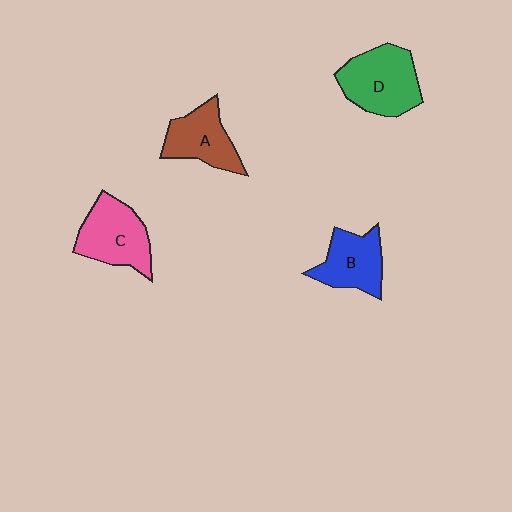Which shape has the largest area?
Shape D (green).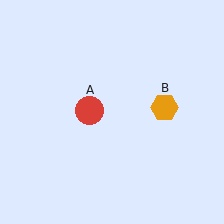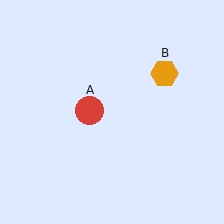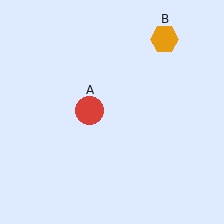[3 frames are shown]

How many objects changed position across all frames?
1 object changed position: orange hexagon (object B).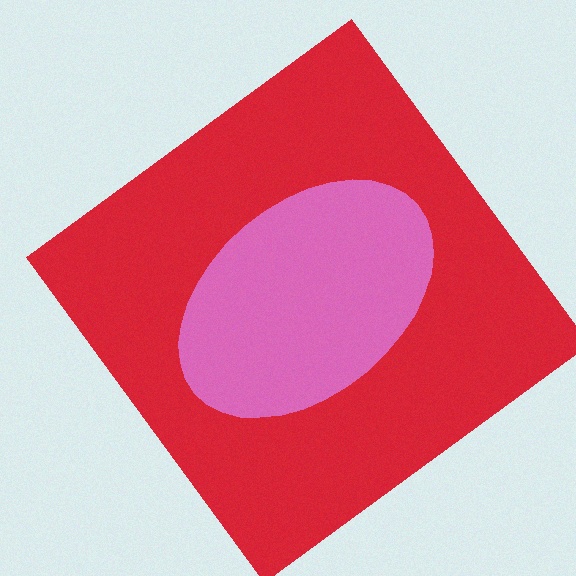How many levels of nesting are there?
2.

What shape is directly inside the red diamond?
The pink ellipse.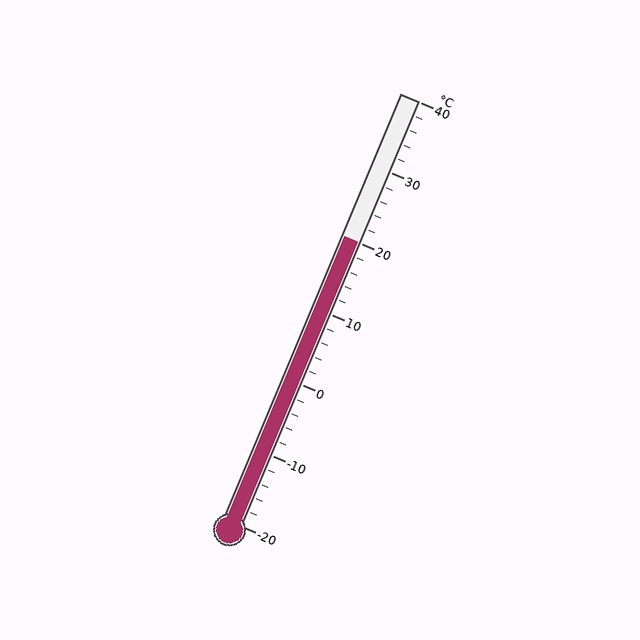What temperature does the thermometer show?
The thermometer shows approximately 20°C.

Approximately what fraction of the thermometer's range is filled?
The thermometer is filled to approximately 65% of its range.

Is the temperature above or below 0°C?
The temperature is above 0°C.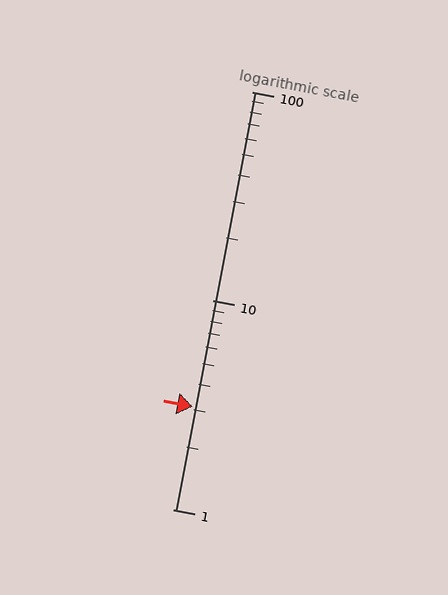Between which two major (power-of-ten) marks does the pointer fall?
The pointer is between 1 and 10.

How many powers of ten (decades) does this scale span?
The scale spans 2 decades, from 1 to 100.